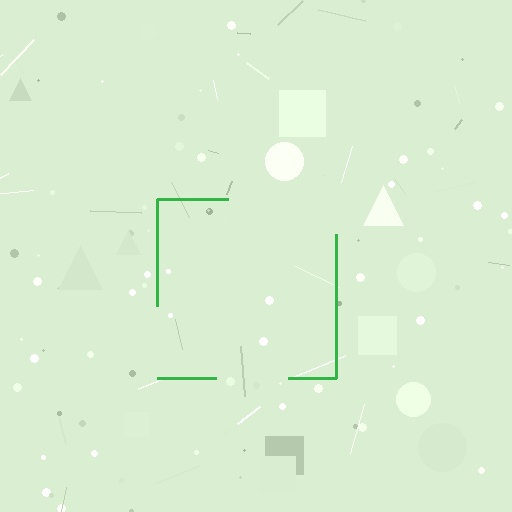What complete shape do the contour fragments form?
The contour fragments form a square.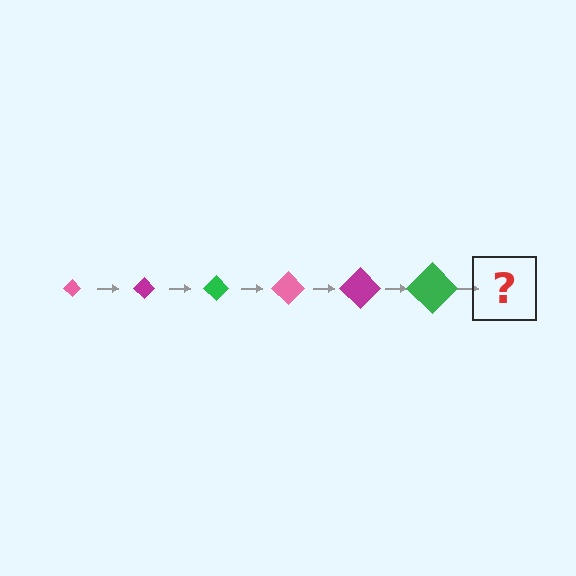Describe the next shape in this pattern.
It should be a pink diamond, larger than the previous one.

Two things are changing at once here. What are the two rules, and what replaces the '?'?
The two rules are that the diamond grows larger each step and the color cycles through pink, magenta, and green. The '?' should be a pink diamond, larger than the previous one.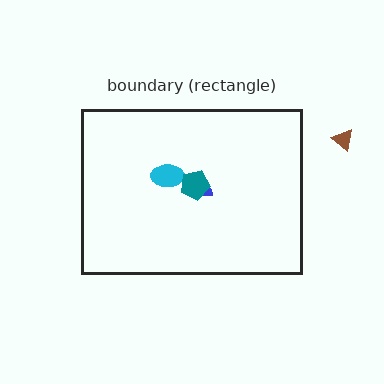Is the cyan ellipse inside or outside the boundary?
Inside.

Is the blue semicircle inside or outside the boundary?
Inside.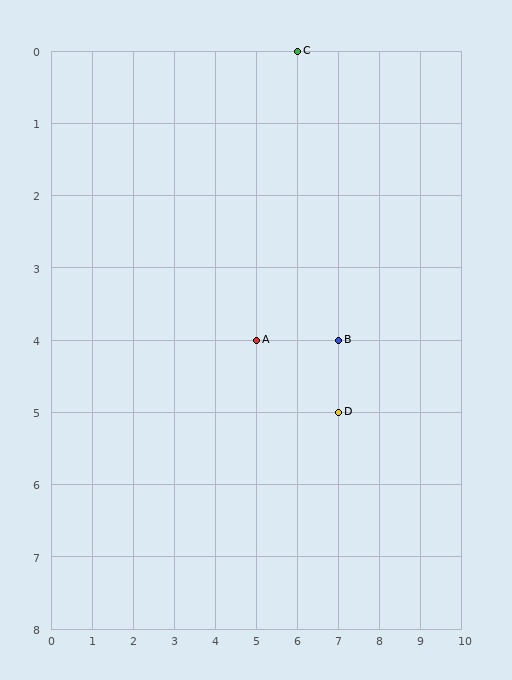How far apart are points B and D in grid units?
Points B and D are 1 row apart.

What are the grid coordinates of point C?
Point C is at grid coordinates (6, 0).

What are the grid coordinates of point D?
Point D is at grid coordinates (7, 5).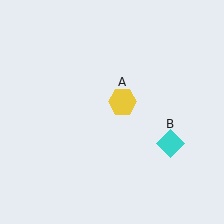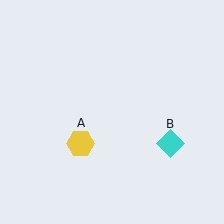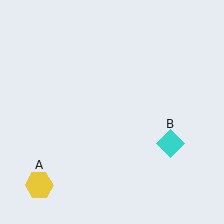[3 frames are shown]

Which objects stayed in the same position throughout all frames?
Cyan diamond (object B) remained stationary.